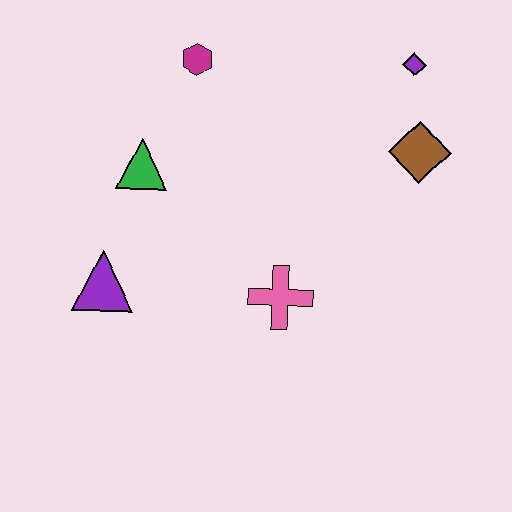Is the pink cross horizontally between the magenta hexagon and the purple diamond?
Yes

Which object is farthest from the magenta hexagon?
The pink cross is farthest from the magenta hexagon.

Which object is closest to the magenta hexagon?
The green triangle is closest to the magenta hexagon.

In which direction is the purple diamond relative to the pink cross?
The purple diamond is above the pink cross.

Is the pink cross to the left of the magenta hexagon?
No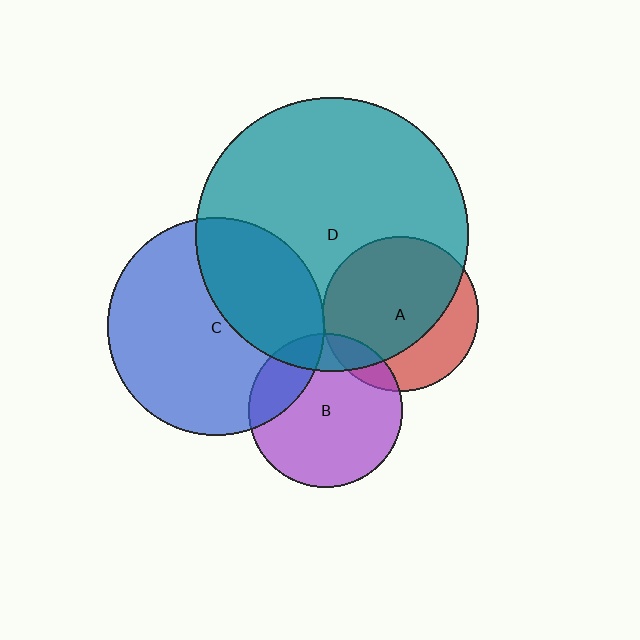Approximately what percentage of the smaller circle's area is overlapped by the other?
Approximately 35%.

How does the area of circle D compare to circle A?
Approximately 3.1 times.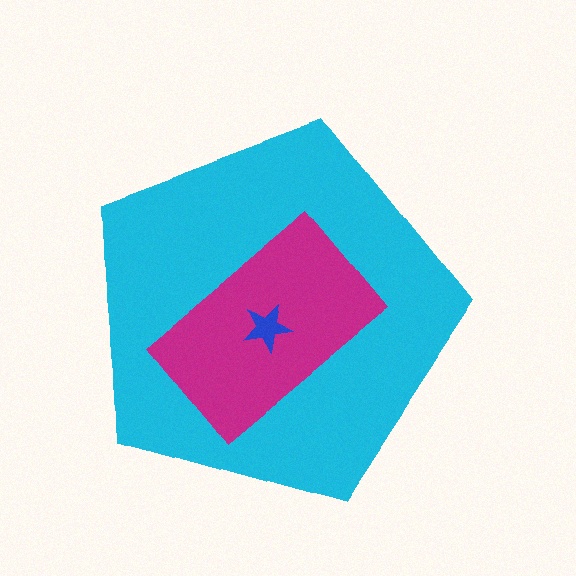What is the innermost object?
The blue star.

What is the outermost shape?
The cyan pentagon.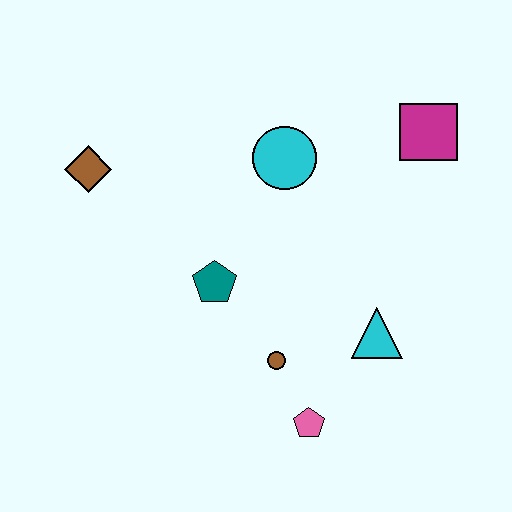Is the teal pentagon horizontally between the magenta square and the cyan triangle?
No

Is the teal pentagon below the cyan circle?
Yes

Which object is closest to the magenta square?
The cyan circle is closest to the magenta square.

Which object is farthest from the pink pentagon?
The brown diamond is farthest from the pink pentagon.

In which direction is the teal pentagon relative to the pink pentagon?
The teal pentagon is above the pink pentagon.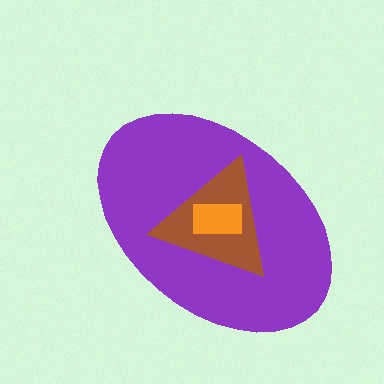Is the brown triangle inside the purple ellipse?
Yes.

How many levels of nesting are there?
3.